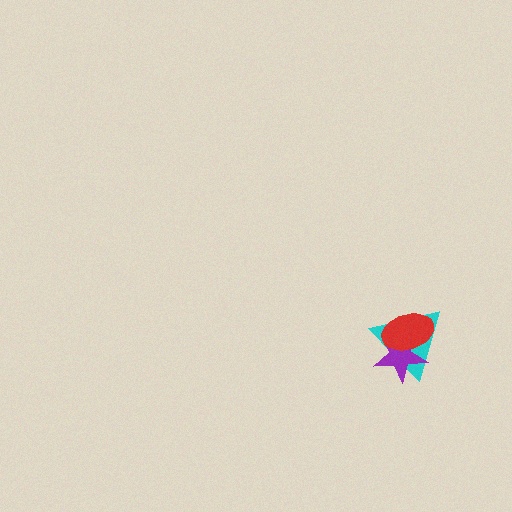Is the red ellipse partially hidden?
No, no other shape covers it.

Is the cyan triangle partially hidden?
Yes, it is partially covered by another shape.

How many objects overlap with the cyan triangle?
2 objects overlap with the cyan triangle.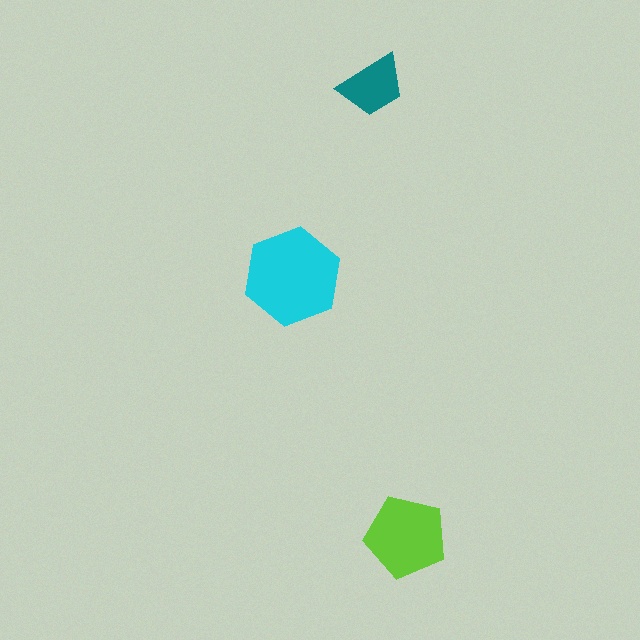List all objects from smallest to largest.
The teal trapezoid, the lime pentagon, the cyan hexagon.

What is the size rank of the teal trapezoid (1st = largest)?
3rd.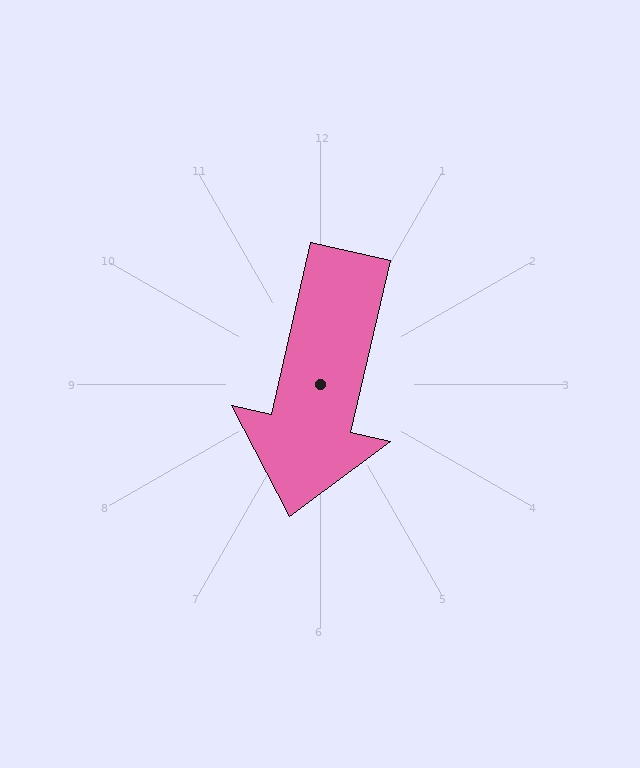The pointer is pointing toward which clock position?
Roughly 6 o'clock.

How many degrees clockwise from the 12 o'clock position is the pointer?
Approximately 193 degrees.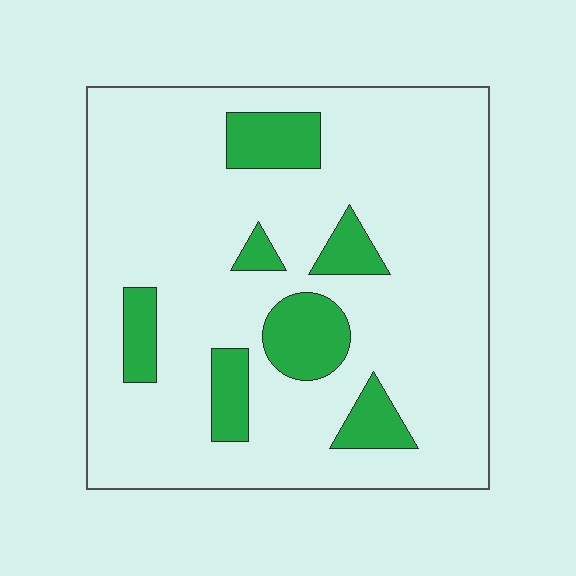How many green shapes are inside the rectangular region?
7.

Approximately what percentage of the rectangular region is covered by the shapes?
Approximately 15%.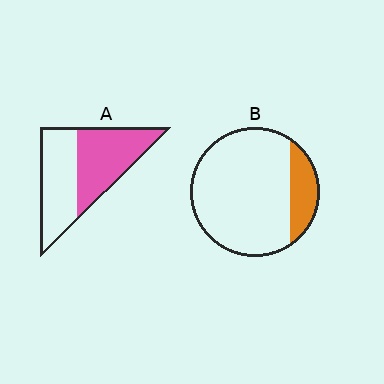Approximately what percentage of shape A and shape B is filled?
A is approximately 50% and B is approximately 15%.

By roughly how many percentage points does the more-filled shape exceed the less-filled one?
By roughly 35 percentage points (A over B).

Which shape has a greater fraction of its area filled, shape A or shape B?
Shape A.